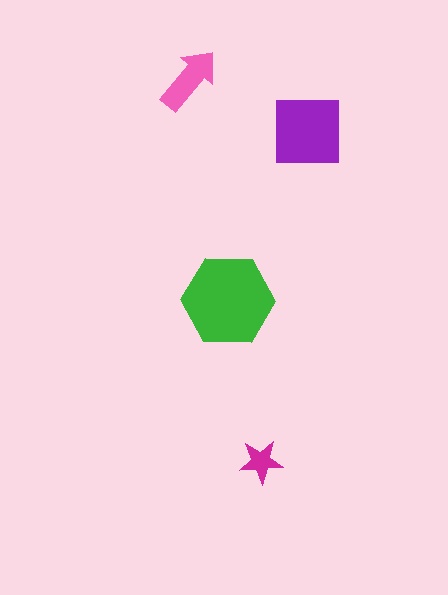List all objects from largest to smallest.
The green hexagon, the purple square, the pink arrow, the magenta star.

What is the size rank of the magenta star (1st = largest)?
4th.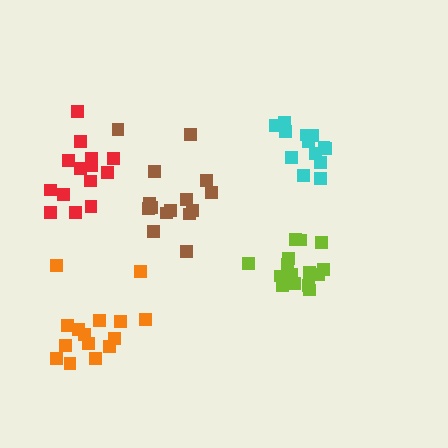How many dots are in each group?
Group 1: 15 dots, Group 2: 14 dots, Group 3: 15 dots, Group 4: 13 dots, Group 5: 15 dots (72 total).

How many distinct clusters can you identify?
There are 5 distinct clusters.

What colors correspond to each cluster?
The clusters are colored: orange, red, lime, cyan, brown.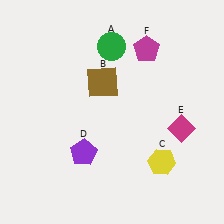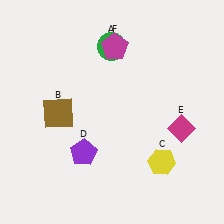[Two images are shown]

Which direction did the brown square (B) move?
The brown square (B) moved left.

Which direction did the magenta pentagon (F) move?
The magenta pentagon (F) moved left.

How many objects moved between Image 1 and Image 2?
2 objects moved between the two images.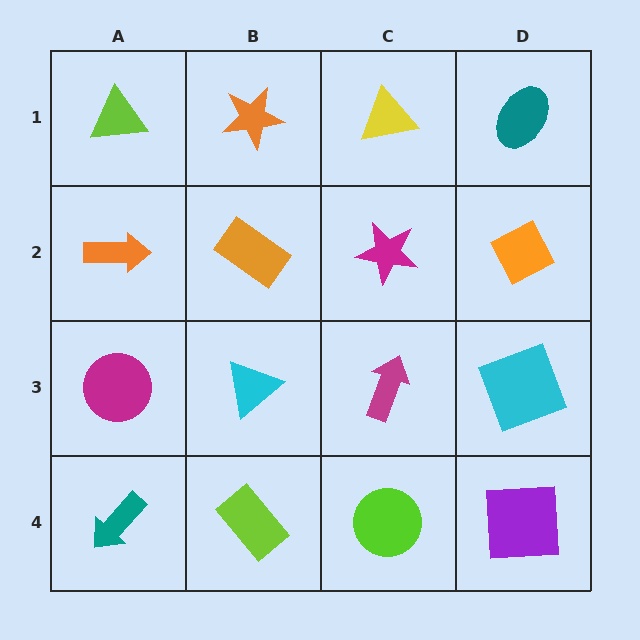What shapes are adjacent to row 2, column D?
A teal ellipse (row 1, column D), a cyan square (row 3, column D), a magenta star (row 2, column C).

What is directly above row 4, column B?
A cyan triangle.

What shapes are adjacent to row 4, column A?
A magenta circle (row 3, column A), a lime rectangle (row 4, column B).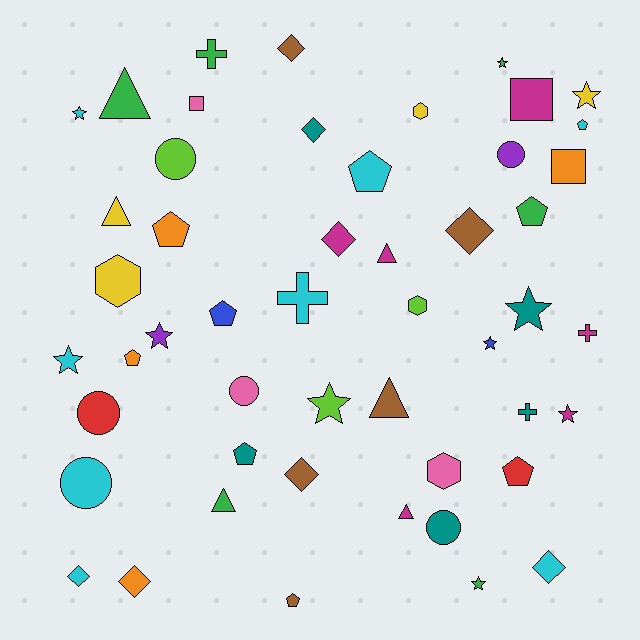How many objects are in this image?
There are 50 objects.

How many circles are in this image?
There are 6 circles.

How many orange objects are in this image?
There are 4 orange objects.